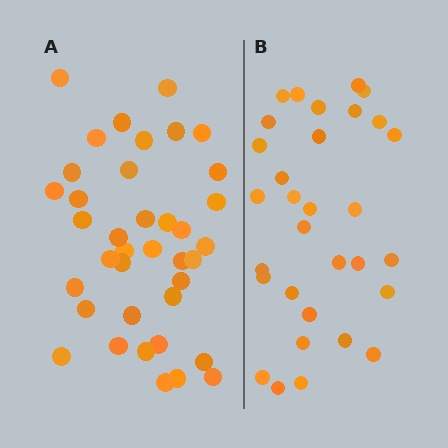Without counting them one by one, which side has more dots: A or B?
Region A (the left region) has more dots.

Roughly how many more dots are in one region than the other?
Region A has roughly 8 or so more dots than region B.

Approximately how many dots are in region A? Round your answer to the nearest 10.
About 40 dots. (The exact count is 38, which rounds to 40.)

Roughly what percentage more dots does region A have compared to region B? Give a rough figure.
About 25% more.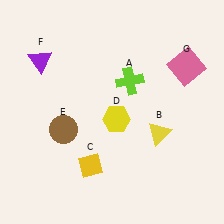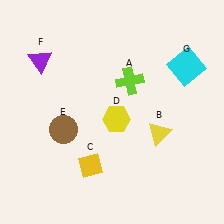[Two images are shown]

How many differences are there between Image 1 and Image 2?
There is 1 difference between the two images.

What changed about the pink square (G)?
In Image 1, G is pink. In Image 2, it changed to cyan.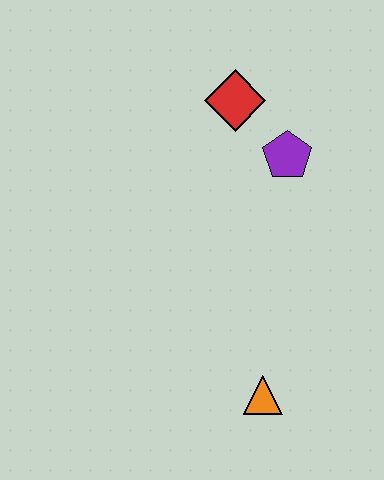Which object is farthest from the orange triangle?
The red diamond is farthest from the orange triangle.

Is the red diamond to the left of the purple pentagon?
Yes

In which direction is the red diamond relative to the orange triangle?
The red diamond is above the orange triangle.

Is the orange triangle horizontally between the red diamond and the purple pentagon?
Yes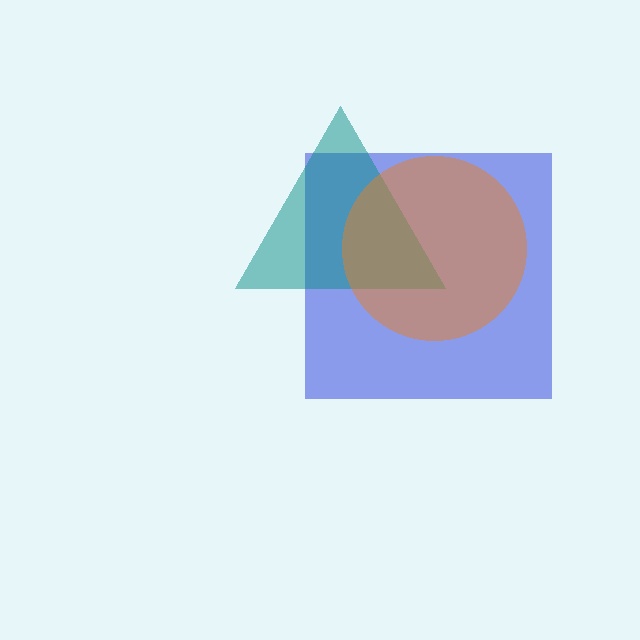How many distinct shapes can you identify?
There are 3 distinct shapes: a blue square, a teal triangle, an orange circle.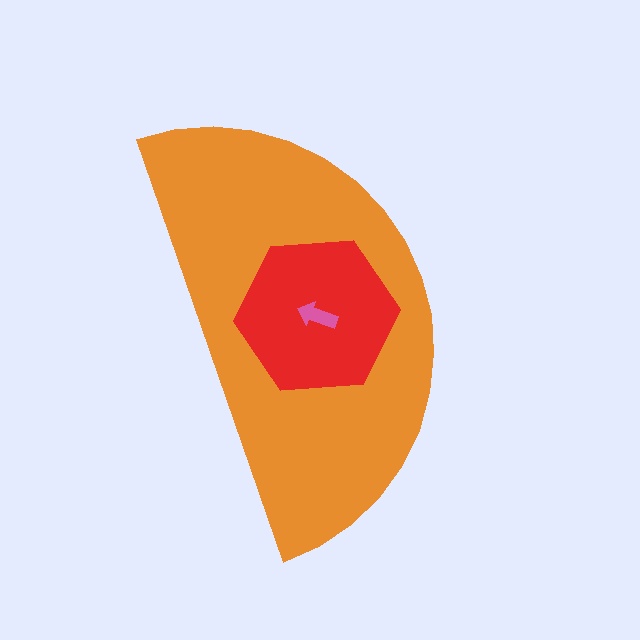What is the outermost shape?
The orange semicircle.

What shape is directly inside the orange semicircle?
The red hexagon.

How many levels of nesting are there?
3.